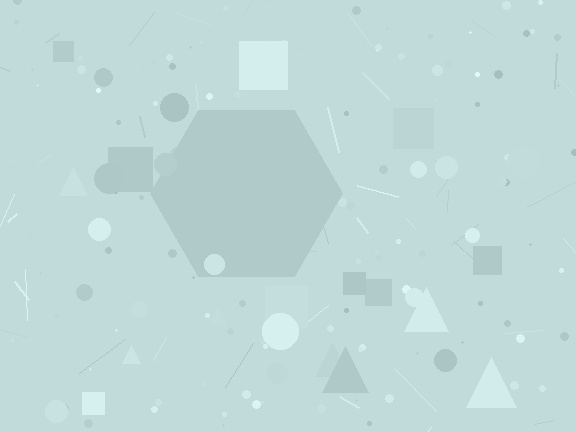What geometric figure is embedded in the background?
A hexagon is embedded in the background.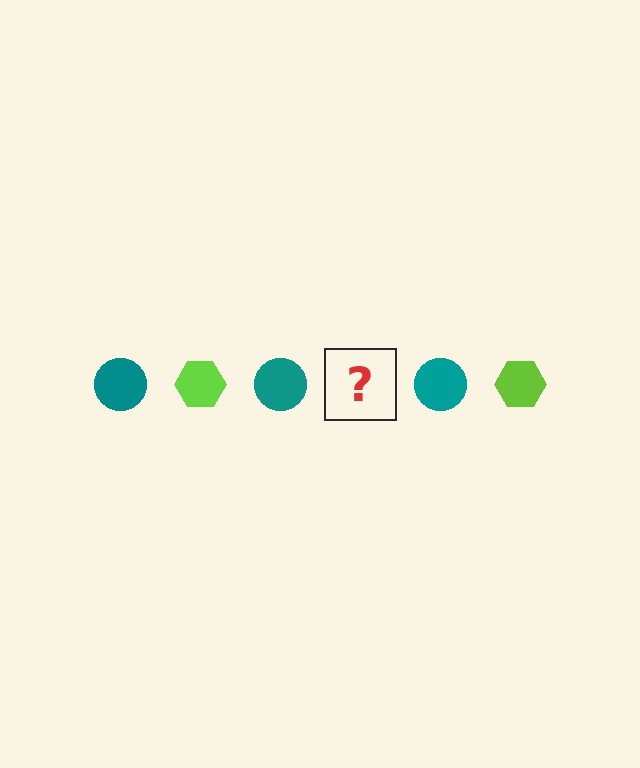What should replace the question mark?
The question mark should be replaced with a lime hexagon.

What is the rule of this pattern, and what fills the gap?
The rule is that the pattern alternates between teal circle and lime hexagon. The gap should be filled with a lime hexagon.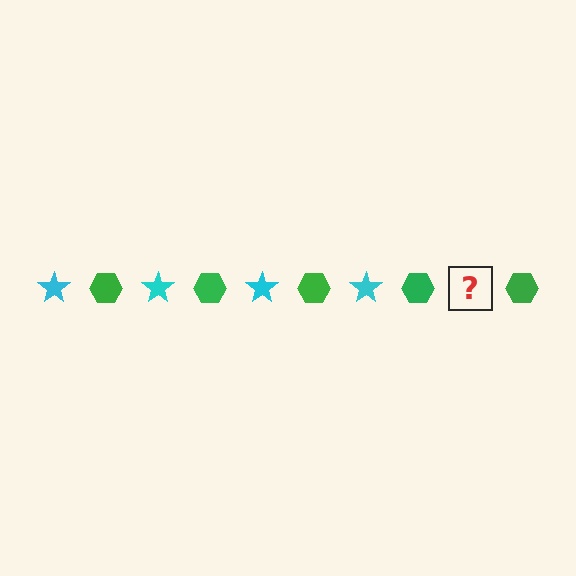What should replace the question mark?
The question mark should be replaced with a cyan star.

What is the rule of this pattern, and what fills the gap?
The rule is that the pattern alternates between cyan star and green hexagon. The gap should be filled with a cyan star.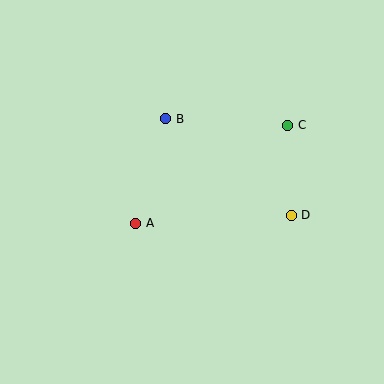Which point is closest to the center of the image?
Point A at (136, 223) is closest to the center.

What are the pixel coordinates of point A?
Point A is at (136, 223).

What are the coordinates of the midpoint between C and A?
The midpoint between C and A is at (212, 174).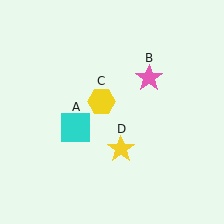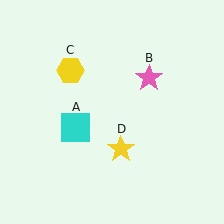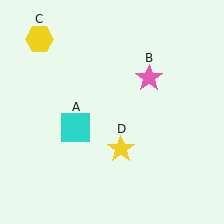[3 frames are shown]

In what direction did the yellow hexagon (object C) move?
The yellow hexagon (object C) moved up and to the left.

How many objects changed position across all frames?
1 object changed position: yellow hexagon (object C).